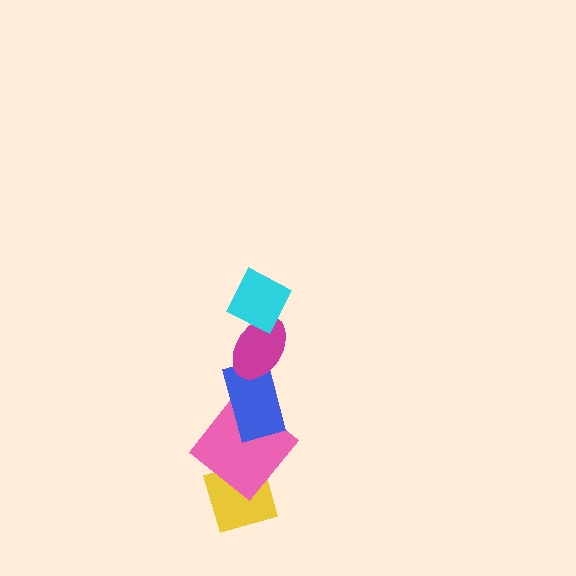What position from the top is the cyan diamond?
The cyan diamond is 1st from the top.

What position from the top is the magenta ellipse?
The magenta ellipse is 2nd from the top.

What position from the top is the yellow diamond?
The yellow diamond is 5th from the top.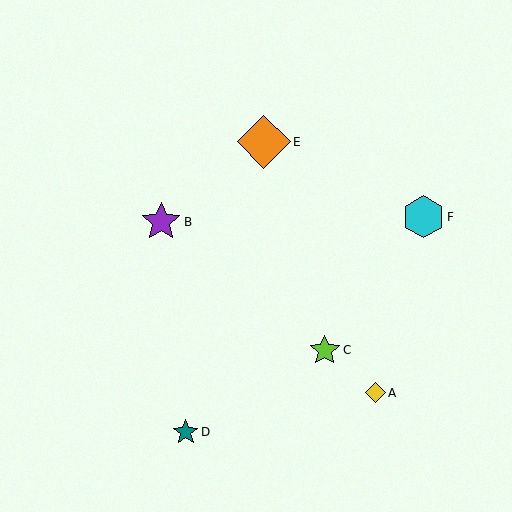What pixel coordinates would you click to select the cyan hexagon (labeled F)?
Click at (423, 217) to select the cyan hexagon F.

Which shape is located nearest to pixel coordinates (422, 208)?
The cyan hexagon (labeled F) at (423, 217) is nearest to that location.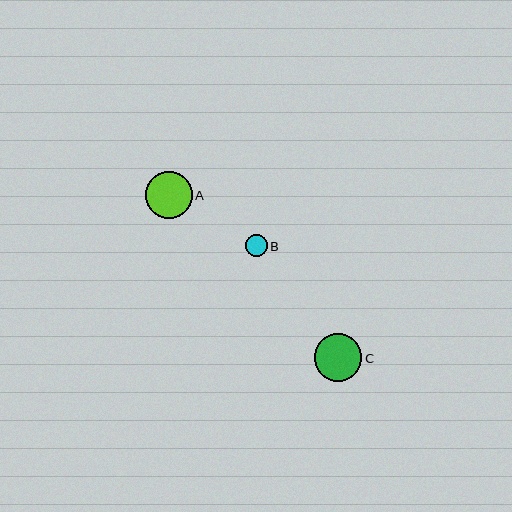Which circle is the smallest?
Circle B is the smallest with a size of approximately 22 pixels.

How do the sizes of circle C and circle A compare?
Circle C and circle A are approximately the same size.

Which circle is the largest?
Circle C is the largest with a size of approximately 48 pixels.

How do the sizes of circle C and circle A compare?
Circle C and circle A are approximately the same size.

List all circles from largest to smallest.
From largest to smallest: C, A, B.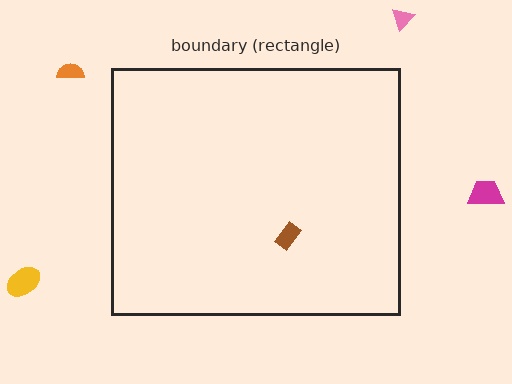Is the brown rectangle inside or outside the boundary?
Inside.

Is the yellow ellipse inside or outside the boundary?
Outside.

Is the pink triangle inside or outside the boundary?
Outside.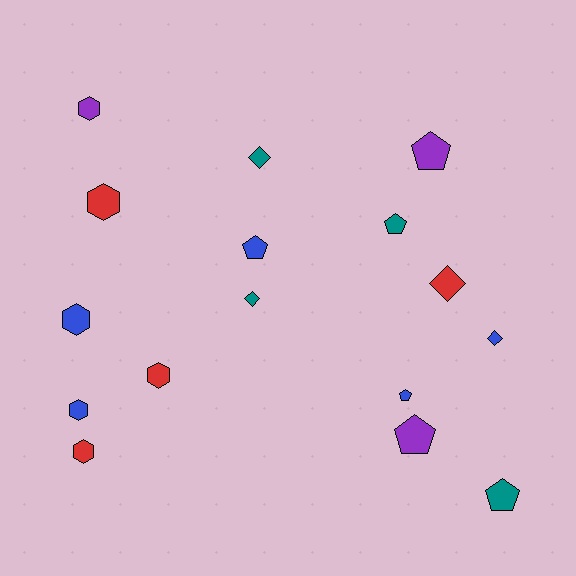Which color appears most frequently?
Blue, with 5 objects.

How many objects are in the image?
There are 16 objects.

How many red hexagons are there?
There are 3 red hexagons.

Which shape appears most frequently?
Pentagon, with 6 objects.